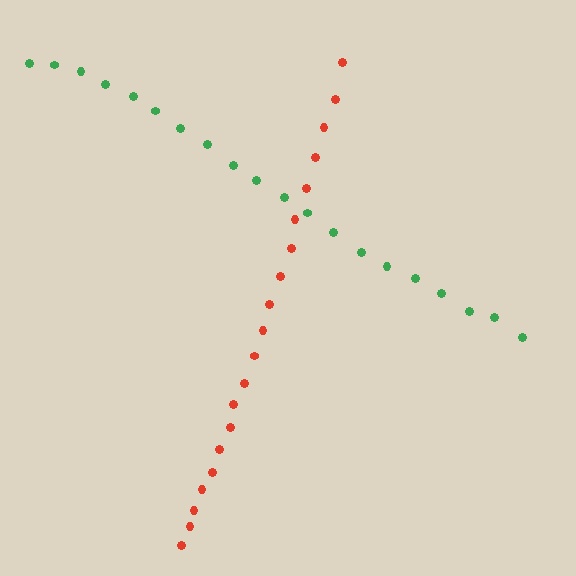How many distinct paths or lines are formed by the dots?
There are 2 distinct paths.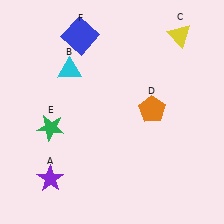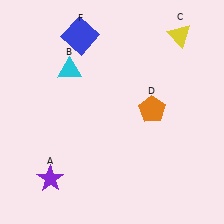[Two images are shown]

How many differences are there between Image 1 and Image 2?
There is 1 difference between the two images.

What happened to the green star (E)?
The green star (E) was removed in Image 2. It was in the bottom-left area of Image 1.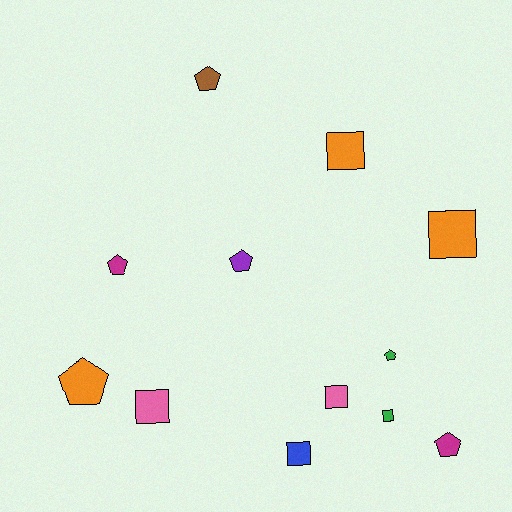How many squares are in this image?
There are 6 squares.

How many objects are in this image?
There are 12 objects.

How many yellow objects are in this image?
There are no yellow objects.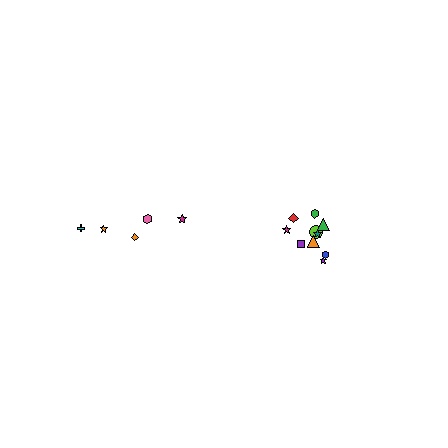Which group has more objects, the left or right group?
The right group.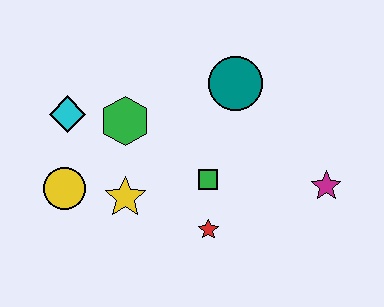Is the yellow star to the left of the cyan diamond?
No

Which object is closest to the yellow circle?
The yellow star is closest to the yellow circle.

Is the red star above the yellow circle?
No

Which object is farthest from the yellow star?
The magenta star is farthest from the yellow star.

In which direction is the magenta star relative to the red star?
The magenta star is to the right of the red star.